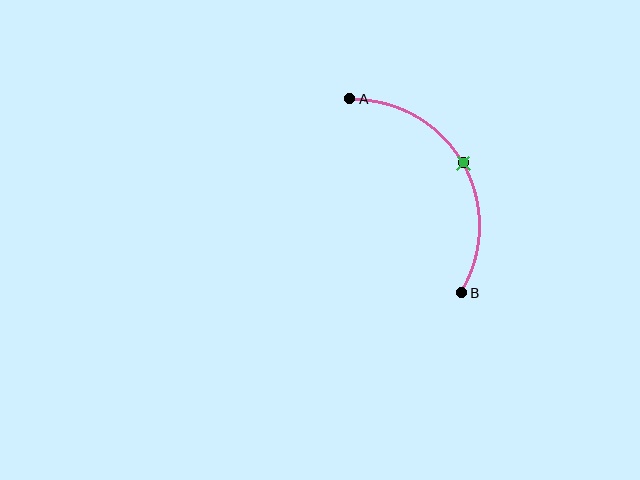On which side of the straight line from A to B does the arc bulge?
The arc bulges to the right of the straight line connecting A and B.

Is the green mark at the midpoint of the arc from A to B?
Yes. The green mark lies on the arc at equal arc-length from both A and B — it is the arc midpoint.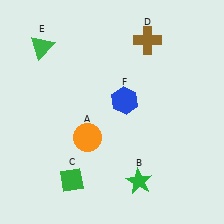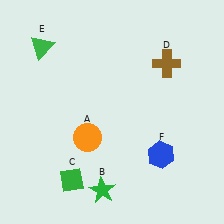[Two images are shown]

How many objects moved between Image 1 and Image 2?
3 objects moved between the two images.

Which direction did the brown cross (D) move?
The brown cross (D) moved down.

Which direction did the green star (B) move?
The green star (B) moved left.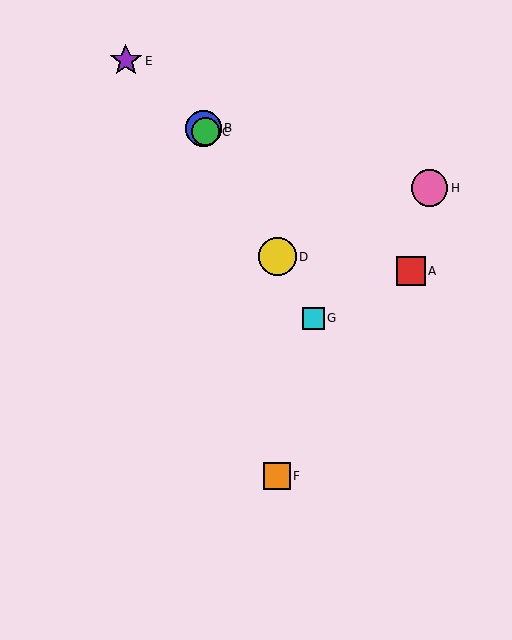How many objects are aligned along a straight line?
4 objects (B, C, D, G) are aligned along a straight line.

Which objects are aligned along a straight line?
Objects B, C, D, G are aligned along a straight line.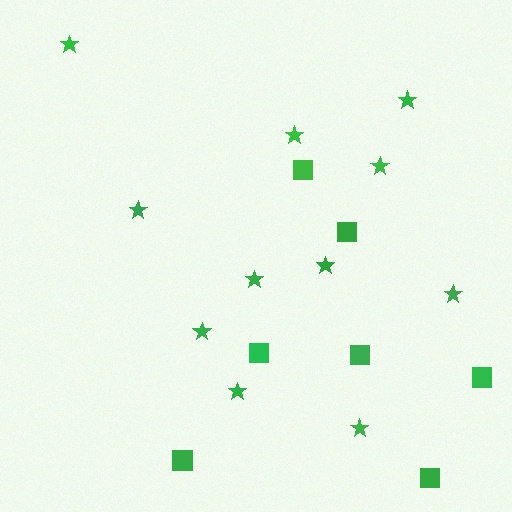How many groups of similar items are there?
There are 2 groups: one group of stars (11) and one group of squares (7).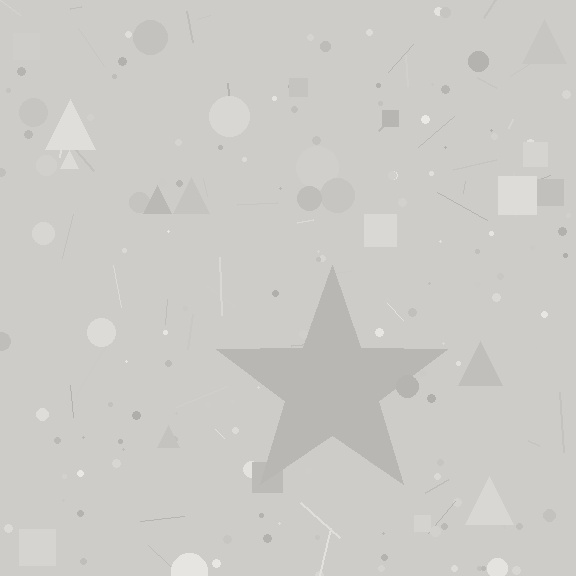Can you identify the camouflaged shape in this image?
The camouflaged shape is a star.